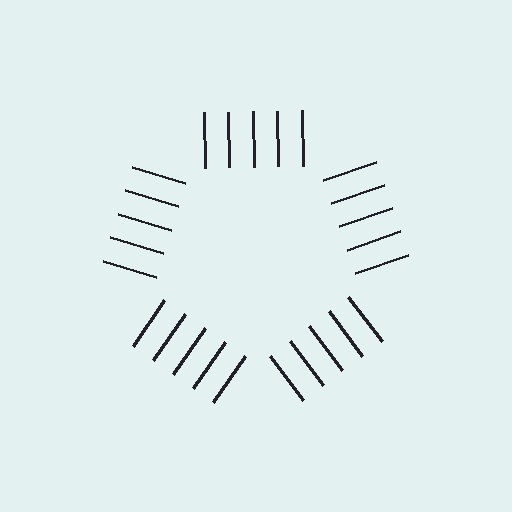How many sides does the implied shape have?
5 sides — the line-ends trace a pentagon.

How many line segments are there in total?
25 — 5 along each of the 5 edges.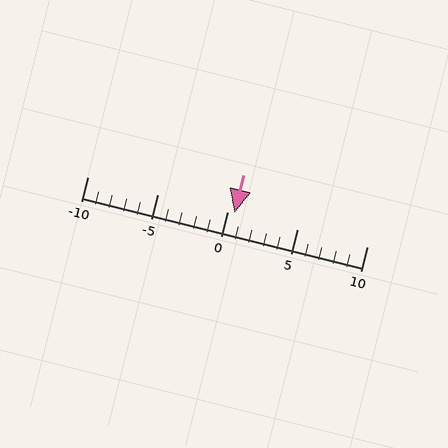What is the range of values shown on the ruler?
The ruler shows values from -10 to 10.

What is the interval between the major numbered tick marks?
The major tick marks are spaced 5 units apart.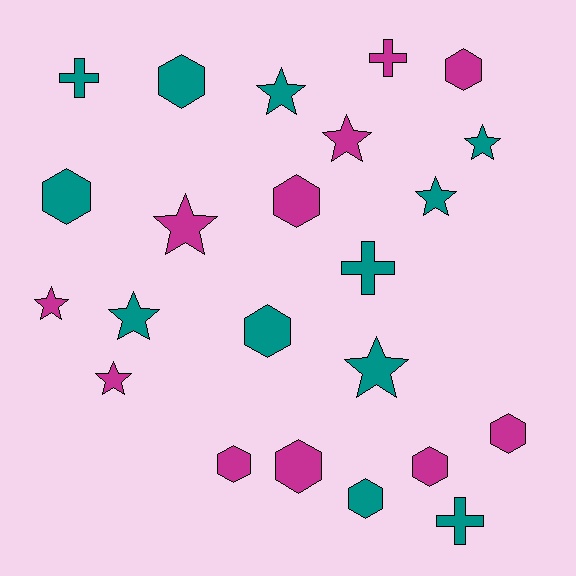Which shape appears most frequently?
Hexagon, with 10 objects.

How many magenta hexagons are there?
There are 6 magenta hexagons.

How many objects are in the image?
There are 23 objects.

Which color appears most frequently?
Teal, with 12 objects.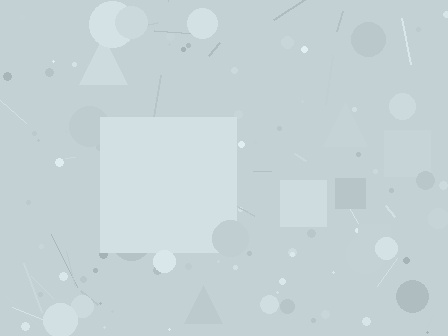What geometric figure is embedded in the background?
A square is embedded in the background.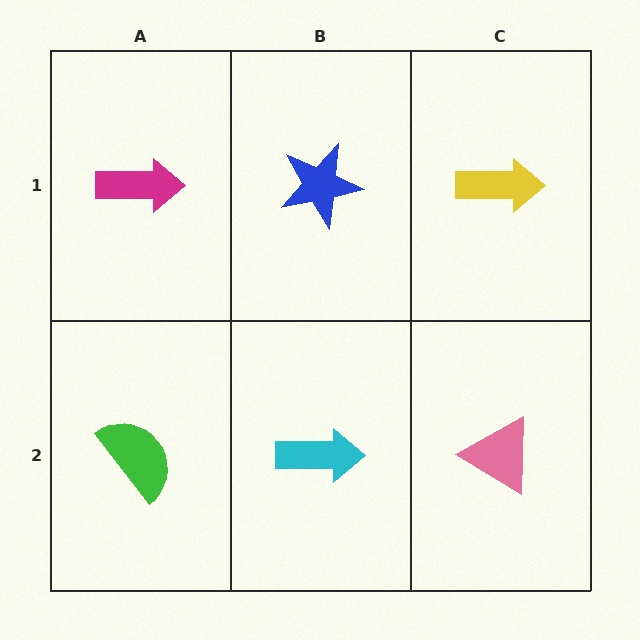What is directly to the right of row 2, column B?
A pink triangle.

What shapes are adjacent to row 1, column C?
A pink triangle (row 2, column C), a blue star (row 1, column B).